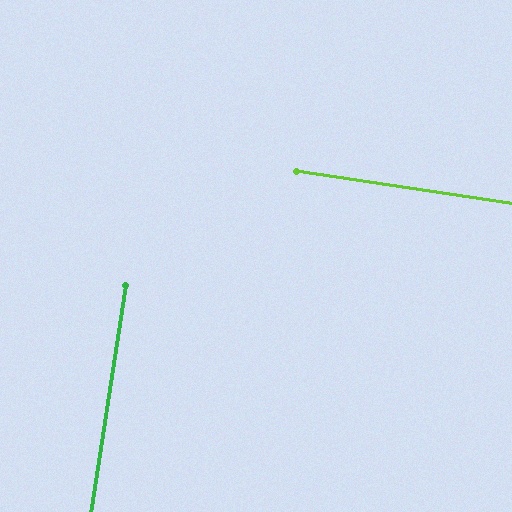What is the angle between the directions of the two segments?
Approximately 90 degrees.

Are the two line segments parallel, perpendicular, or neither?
Perpendicular — they meet at approximately 90°.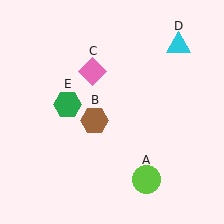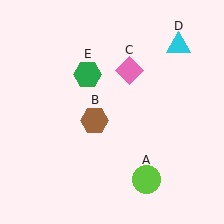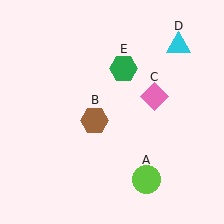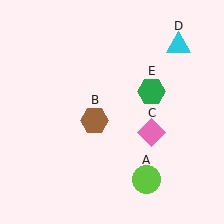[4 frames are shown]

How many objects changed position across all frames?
2 objects changed position: pink diamond (object C), green hexagon (object E).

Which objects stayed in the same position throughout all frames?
Lime circle (object A) and brown hexagon (object B) and cyan triangle (object D) remained stationary.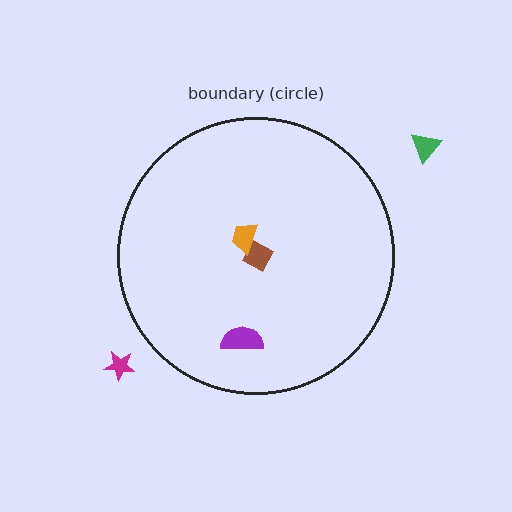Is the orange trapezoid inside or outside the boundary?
Inside.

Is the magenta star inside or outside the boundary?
Outside.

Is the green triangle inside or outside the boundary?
Outside.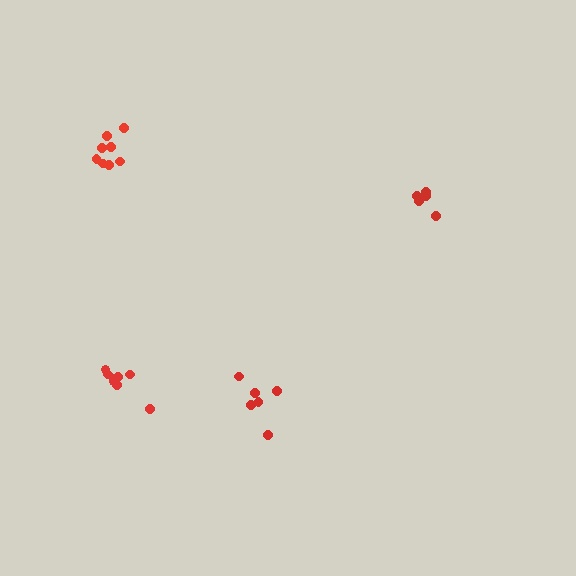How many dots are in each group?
Group 1: 8 dots, Group 2: 9 dots, Group 3: 6 dots, Group 4: 5 dots (28 total).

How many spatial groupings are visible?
There are 4 spatial groupings.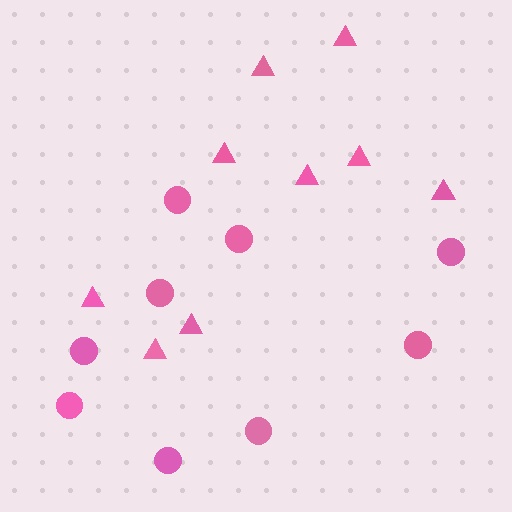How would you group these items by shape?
There are 2 groups: one group of triangles (9) and one group of circles (9).